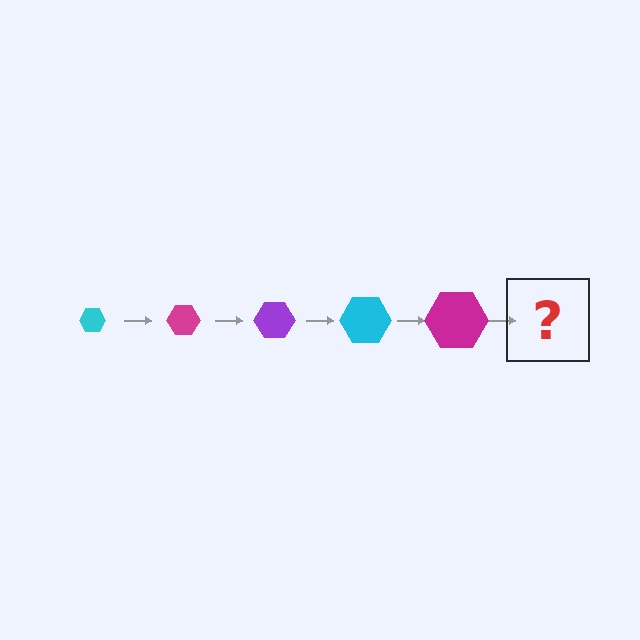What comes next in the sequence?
The next element should be a purple hexagon, larger than the previous one.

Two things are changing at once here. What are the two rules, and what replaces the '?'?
The two rules are that the hexagon grows larger each step and the color cycles through cyan, magenta, and purple. The '?' should be a purple hexagon, larger than the previous one.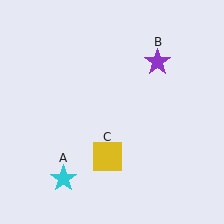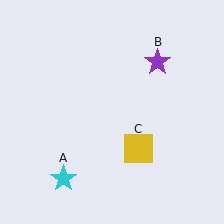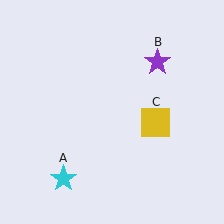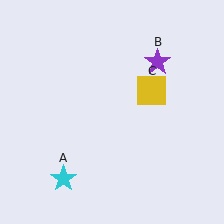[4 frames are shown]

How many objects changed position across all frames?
1 object changed position: yellow square (object C).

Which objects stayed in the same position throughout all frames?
Cyan star (object A) and purple star (object B) remained stationary.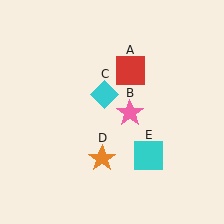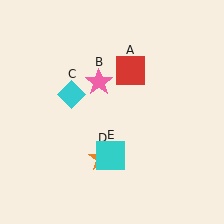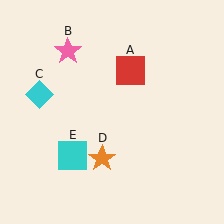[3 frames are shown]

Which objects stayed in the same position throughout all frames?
Red square (object A) and orange star (object D) remained stationary.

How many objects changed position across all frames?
3 objects changed position: pink star (object B), cyan diamond (object C), cyan square (object E).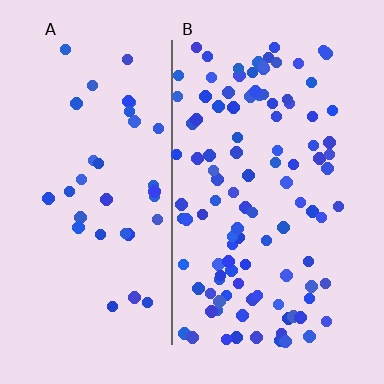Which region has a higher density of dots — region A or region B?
B (the right).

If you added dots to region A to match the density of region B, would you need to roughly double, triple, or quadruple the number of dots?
Approximately triple.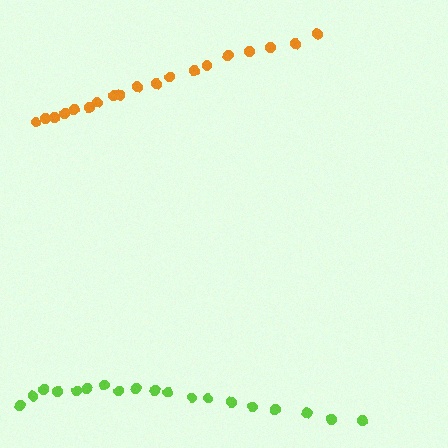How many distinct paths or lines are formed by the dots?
There are 2 distinct paths.